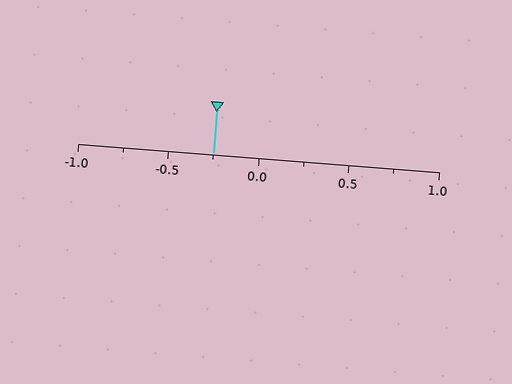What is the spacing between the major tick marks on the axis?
The major ticks are spaced 0.5 apart.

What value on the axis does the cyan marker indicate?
The marker indicates approximately -0.25.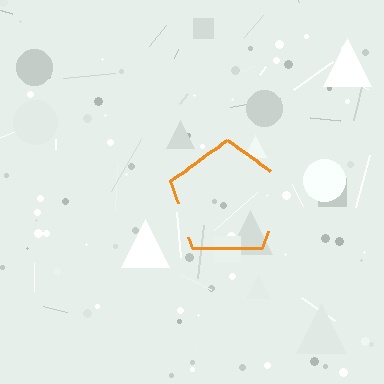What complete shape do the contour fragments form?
The contour fragments form a pentagon.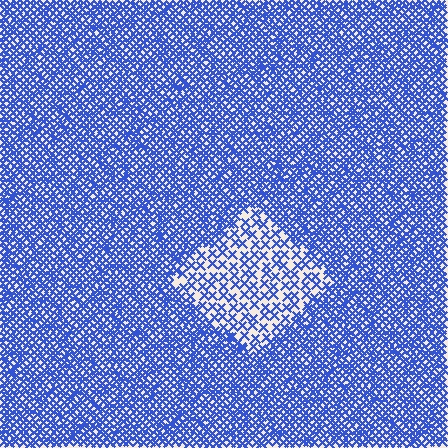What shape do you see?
I see a diamond.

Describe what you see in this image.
The image contains small blue elements arranged at two different densities. A diamond-shaped region is visible where the elements are less densely packed than the surrounding area.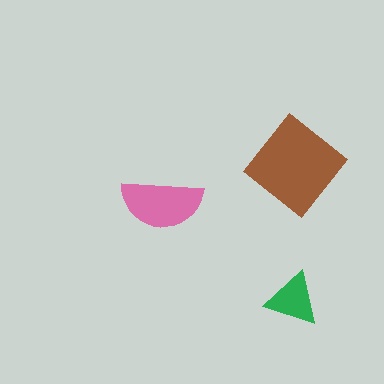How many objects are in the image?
There are 3 objects in the image.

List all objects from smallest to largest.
The green triangle, the pink semicircle, the brown diamond.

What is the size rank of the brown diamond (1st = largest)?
1st.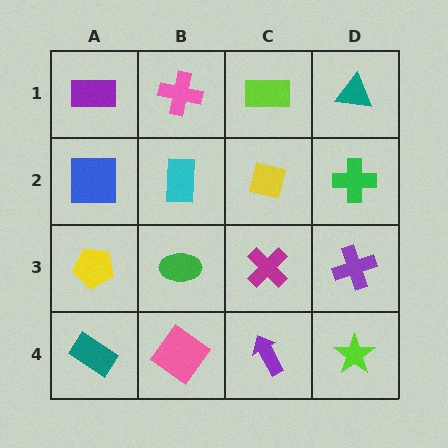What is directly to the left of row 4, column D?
A purple arrow.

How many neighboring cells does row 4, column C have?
3.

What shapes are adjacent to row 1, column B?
A cyan rectangle (row 2, column B), a purple rectangle (row 1, column A), a lime rectangle (row 1, column C).